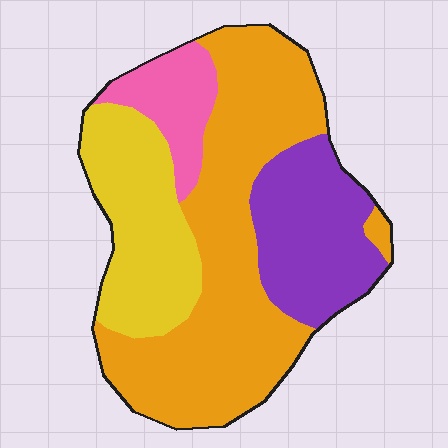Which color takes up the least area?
Pink, at roughly 10%.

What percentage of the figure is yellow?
Yellow covers roughly 20% of the figure.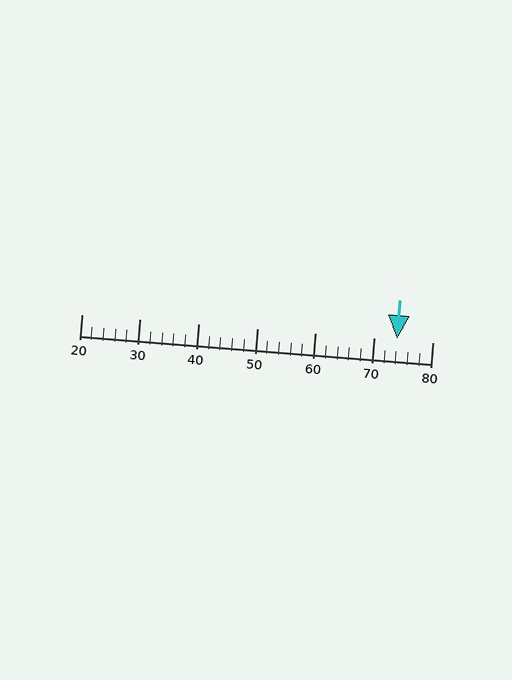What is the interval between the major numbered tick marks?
The major tick marks are spaced 10 units apart.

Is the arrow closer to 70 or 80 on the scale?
The arrow is closer to 70.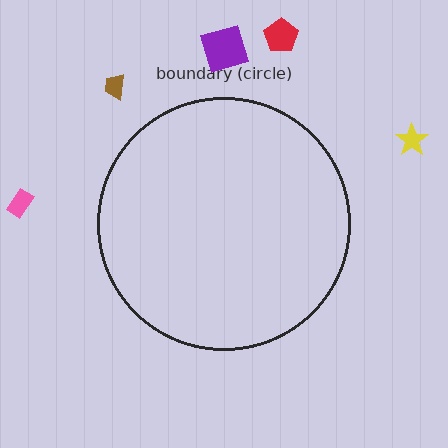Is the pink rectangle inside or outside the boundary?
Outside.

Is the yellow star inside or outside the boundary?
Outside.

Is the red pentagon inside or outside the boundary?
Outside.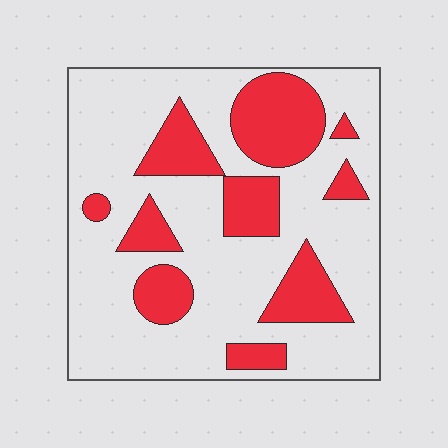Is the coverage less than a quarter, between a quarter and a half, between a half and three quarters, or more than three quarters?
Between a quarter and a half.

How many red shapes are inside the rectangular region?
10.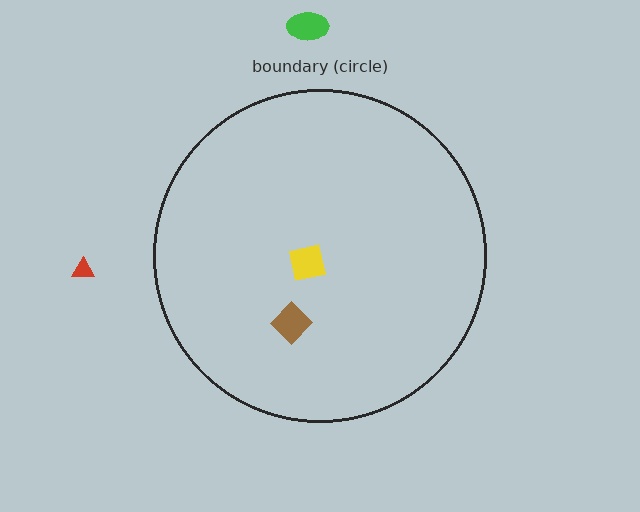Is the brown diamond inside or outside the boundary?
Inside.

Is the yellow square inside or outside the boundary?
Inside.